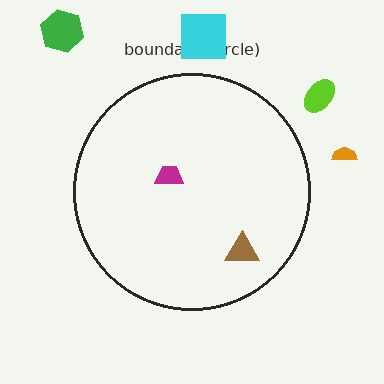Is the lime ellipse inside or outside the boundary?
Outside.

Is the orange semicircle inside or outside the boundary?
Outside.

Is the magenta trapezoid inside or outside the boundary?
Inside.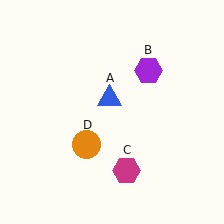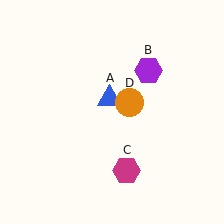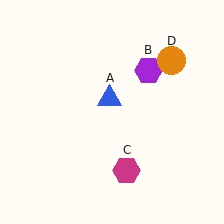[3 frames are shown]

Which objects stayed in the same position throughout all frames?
Blue triangle (object A) and purple hexagon (object B) and magenta hexagon (object C) remained stationary.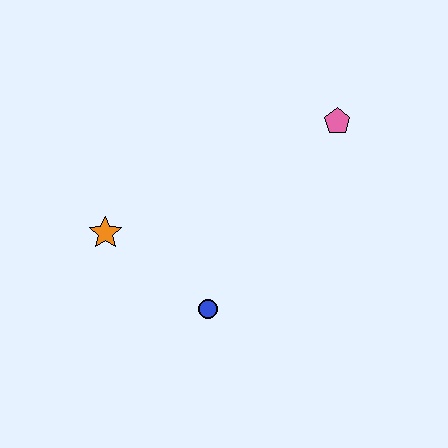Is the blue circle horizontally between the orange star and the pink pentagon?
Yes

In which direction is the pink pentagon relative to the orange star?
The pink pentagon is to the right of the orange star.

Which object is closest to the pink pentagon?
The blue circle is closest to the pink pentagon.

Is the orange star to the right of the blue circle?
No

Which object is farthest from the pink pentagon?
The orange star is farthest from the pink pentagon.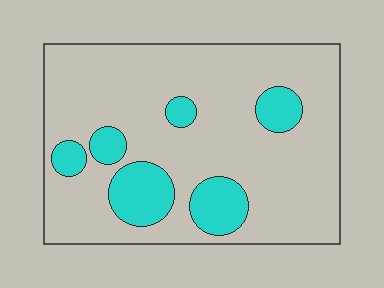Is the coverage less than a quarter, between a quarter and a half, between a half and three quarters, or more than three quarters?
Less than a quarter.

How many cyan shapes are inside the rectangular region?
6.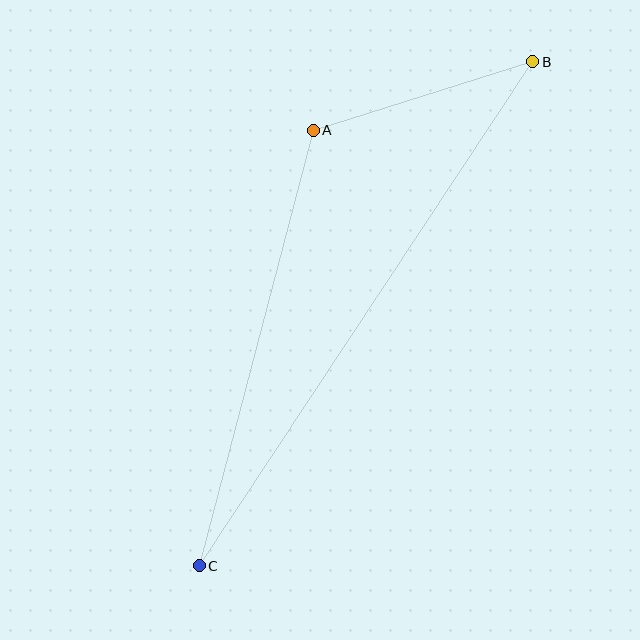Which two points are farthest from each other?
Points B and C are farthest from each other.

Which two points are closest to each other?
Points A and B are closest to each other.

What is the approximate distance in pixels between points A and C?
The distance between A and C is approximately 450 pixels.